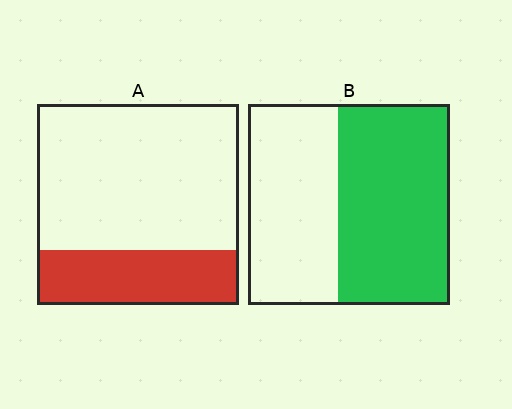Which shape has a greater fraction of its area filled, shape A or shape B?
Shape B.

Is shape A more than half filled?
No.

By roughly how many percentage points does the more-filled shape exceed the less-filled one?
By roughly 30 percentage points (B over A).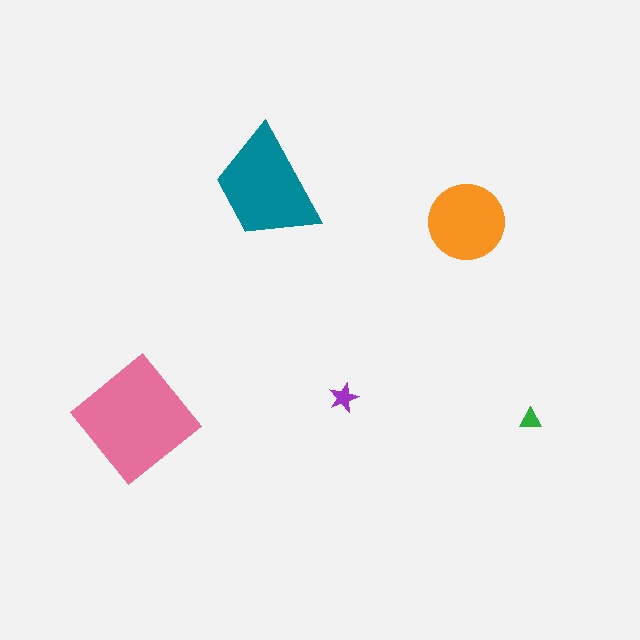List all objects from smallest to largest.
The green triangle, the purple star, the orange circle, the teal trapezoid, the pink diamond.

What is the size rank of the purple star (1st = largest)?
4th.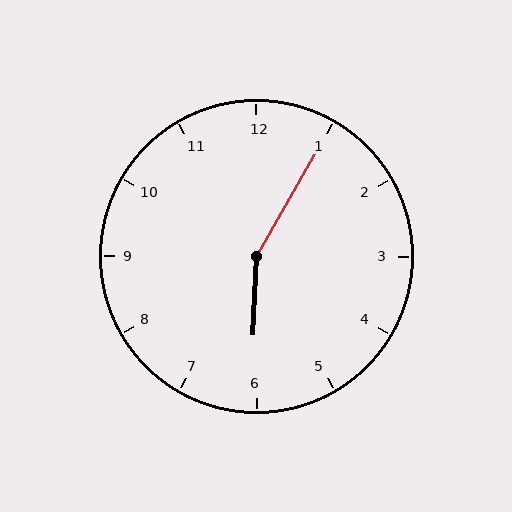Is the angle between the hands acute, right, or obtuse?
It is obtuse.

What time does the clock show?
6:05.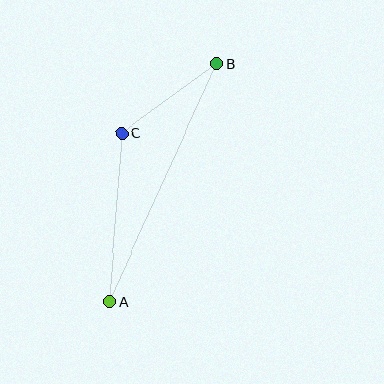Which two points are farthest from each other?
Points A and B are farthest from each other.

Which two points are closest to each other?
Points B and C are closest to each other.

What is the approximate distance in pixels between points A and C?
The distance between A and C is approximately 168 pixels.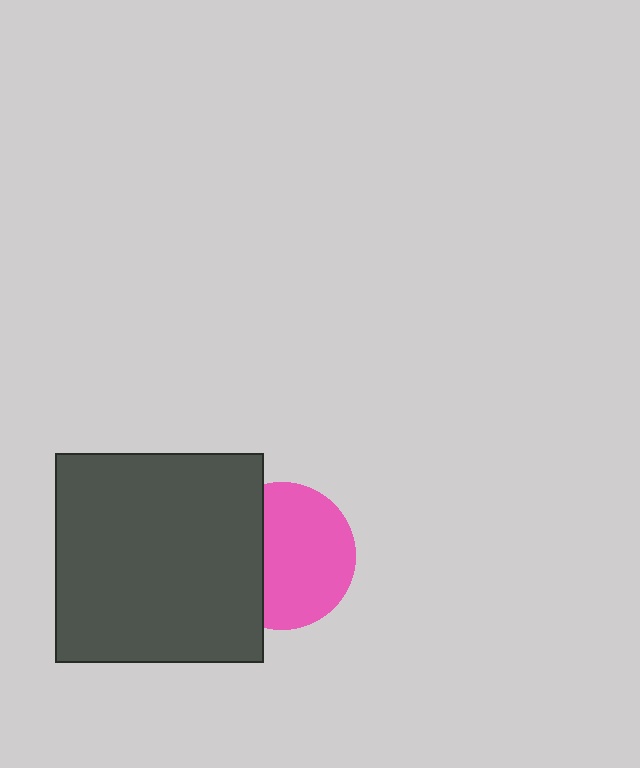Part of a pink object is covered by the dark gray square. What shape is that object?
It is a circle.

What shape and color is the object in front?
The object in front is a dark gray square.